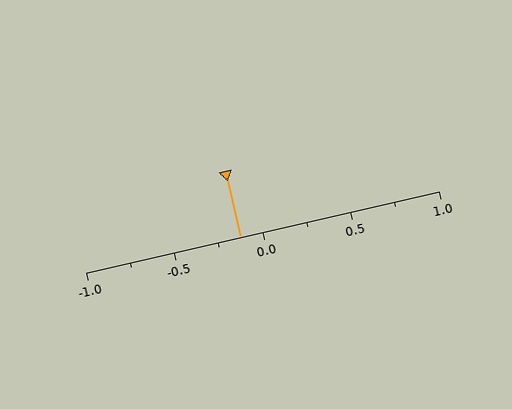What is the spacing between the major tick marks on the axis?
The major ticks are spaced 0.5 apart.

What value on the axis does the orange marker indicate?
The marker indicates approximately -0.12.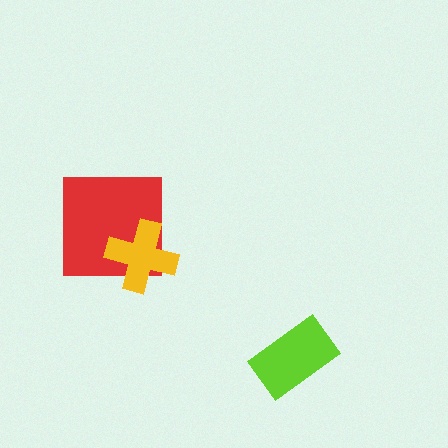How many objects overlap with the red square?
1 object overlaps with the red square.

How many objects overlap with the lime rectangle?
0 objects overlap with the lime rectangle.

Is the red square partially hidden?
Yes, it is partially covered by another shape.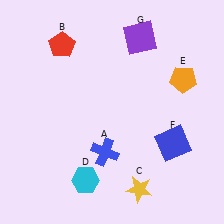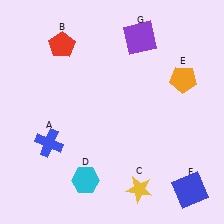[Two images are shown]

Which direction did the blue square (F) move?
The blue square (F) moved down.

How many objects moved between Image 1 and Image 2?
2 objects moved between the two images.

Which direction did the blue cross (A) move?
The blue cross (A) moved left.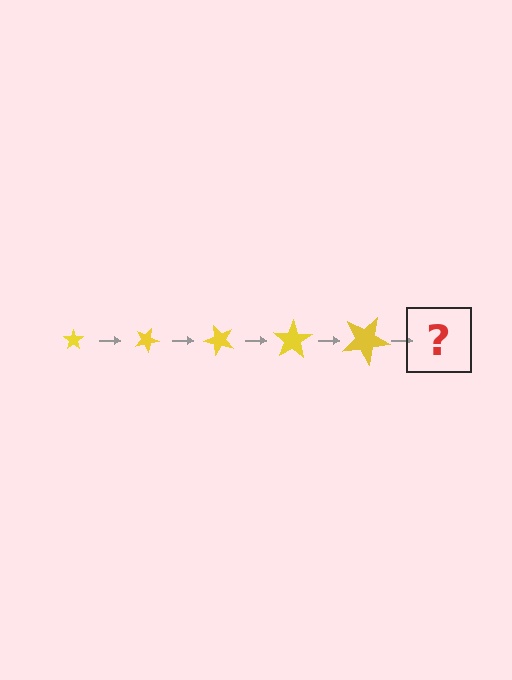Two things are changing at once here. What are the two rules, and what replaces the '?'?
The two rules are that the star grows larger each step and it rotates 25 degrees each step. The '?' should be a star, larger than the previous one and rotated 125 degrees from the start.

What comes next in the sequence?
The next element should be a star, larger than the previous one and rotated 125 degrees from the start.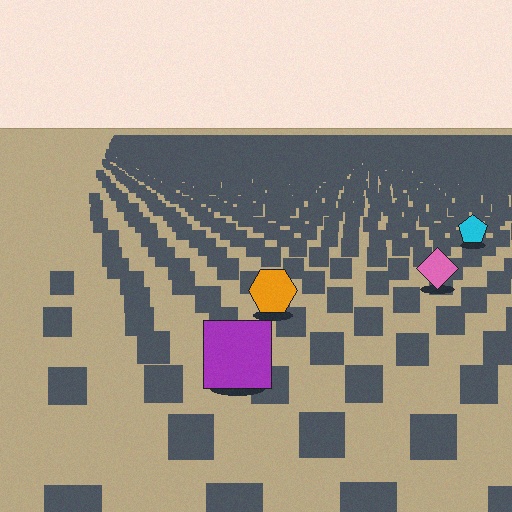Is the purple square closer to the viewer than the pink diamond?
Yes. The purple square is closer — you can tell from the texture gradient: the ground texture is coarser near it.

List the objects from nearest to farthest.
From nearest to farthest: the purple square, the orange hexagon, the pink diamond, the cyan pentagon.